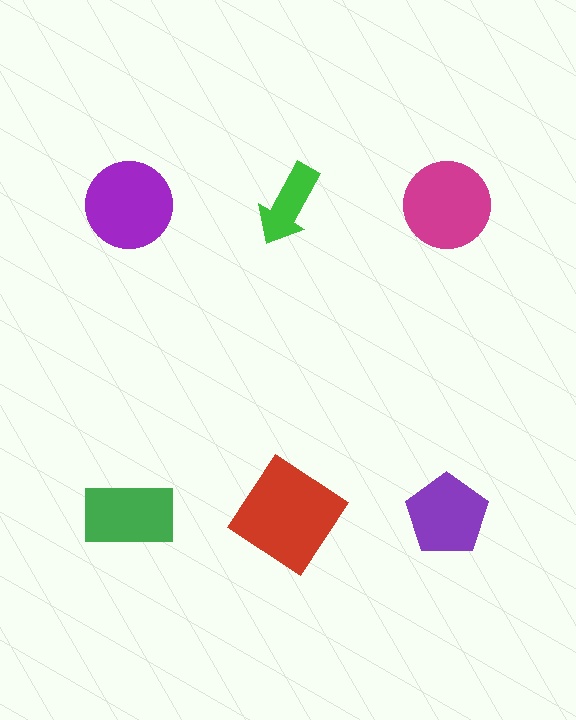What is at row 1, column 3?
A magenta circle.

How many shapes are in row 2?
3 shapes.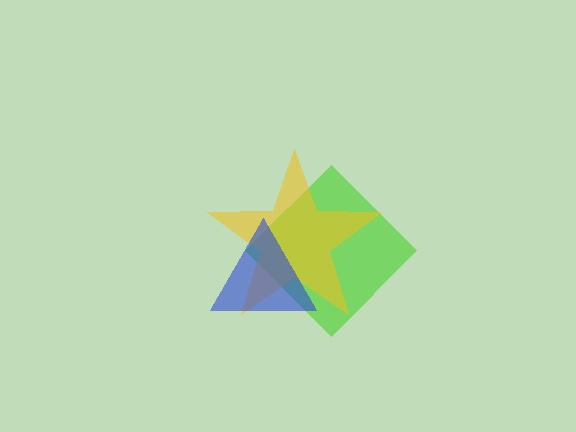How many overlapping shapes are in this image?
There are 3 overlapping shapes in the image.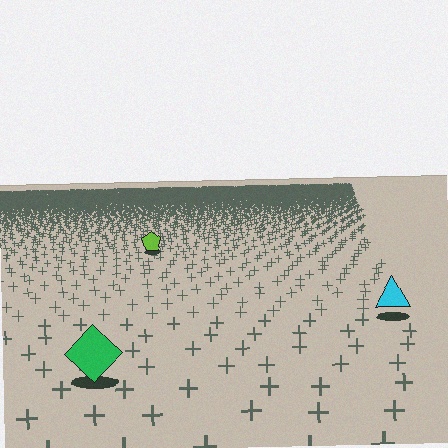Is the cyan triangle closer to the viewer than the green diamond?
No. The green diamond is closer — you can tell from the texture gradient: the ground texture is coarser near it.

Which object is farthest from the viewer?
The lime pentagon is farthest from the viewer. It appears smaller and the ground texture around it is denser.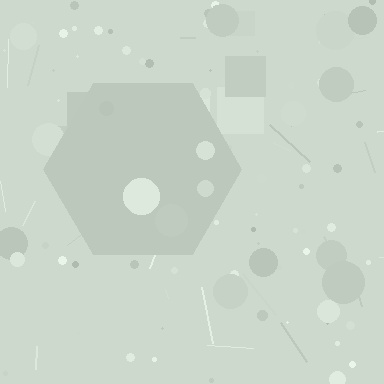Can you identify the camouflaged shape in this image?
The camouflaged shape is a hexagon.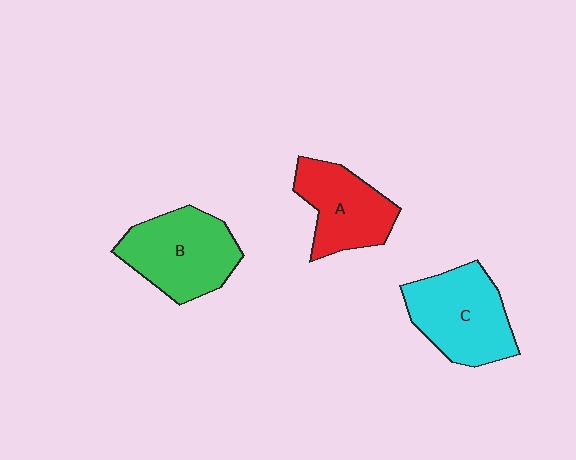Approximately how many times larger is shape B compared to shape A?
Approximately 1.2 times.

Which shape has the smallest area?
Shape A (red).